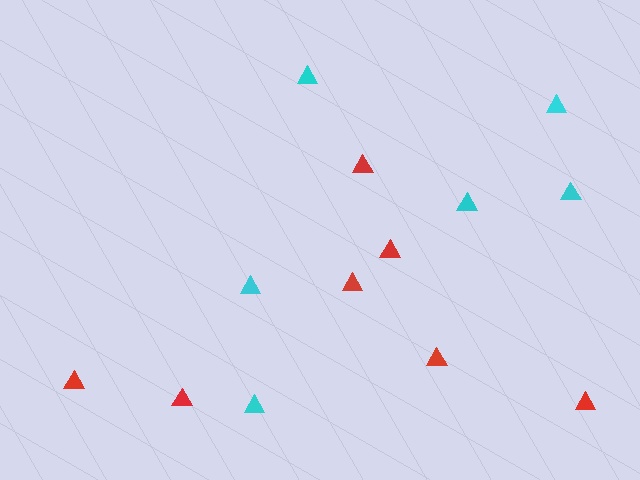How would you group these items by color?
There are 2 groups: one group of red triangles (7) and one group of cyan triangles (6).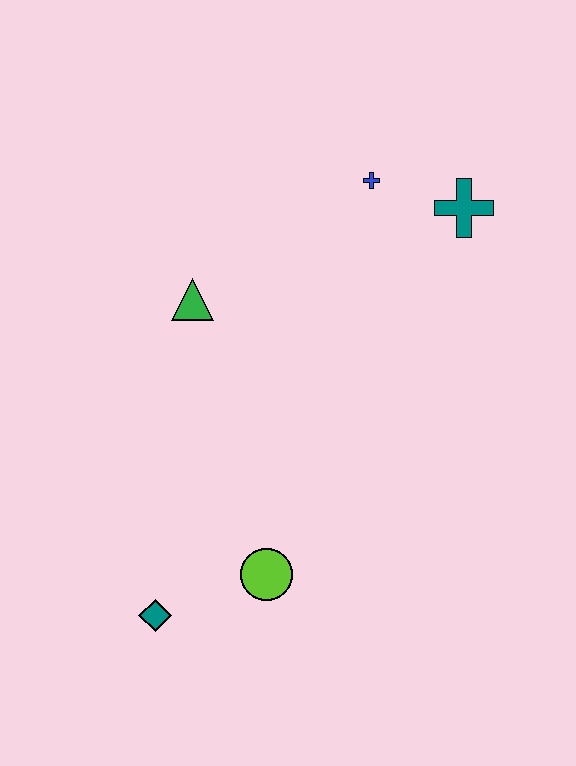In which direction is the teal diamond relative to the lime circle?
The teal diamond is to the left of the lime circle.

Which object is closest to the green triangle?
The blue cross is closest to the green triangle.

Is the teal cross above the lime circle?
Yes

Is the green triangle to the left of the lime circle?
Yes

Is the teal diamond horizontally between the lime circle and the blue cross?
No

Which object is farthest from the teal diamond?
The teal cross is farthest from the teal diamond.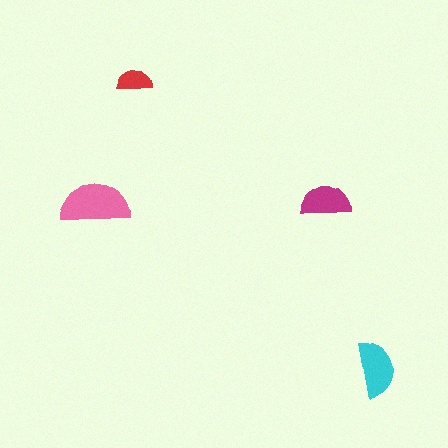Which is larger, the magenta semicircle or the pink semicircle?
The pink one.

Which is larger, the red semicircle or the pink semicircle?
The pink one.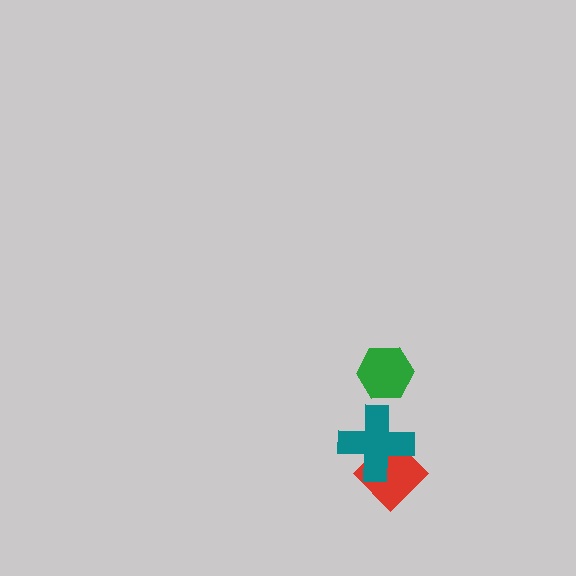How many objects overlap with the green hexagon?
0 objects overlap with the green hexagon.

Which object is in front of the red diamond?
The teal cross is in front of the red diamond.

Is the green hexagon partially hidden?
No, no other shape covers it.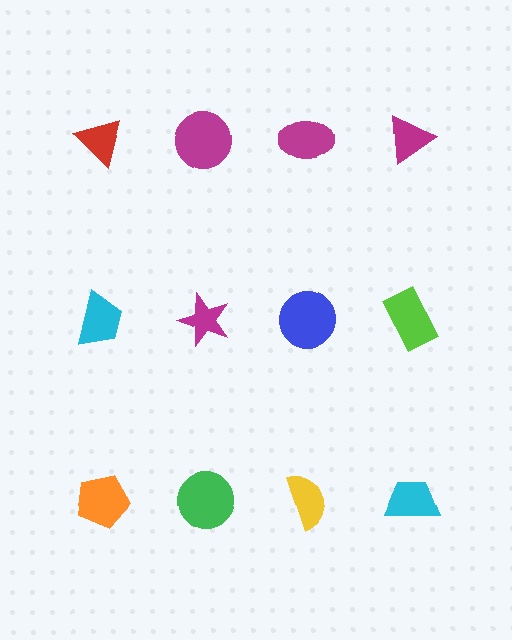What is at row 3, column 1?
An orange pentagon.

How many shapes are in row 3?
4 shapes.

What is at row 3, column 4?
A cyan trapezoid.